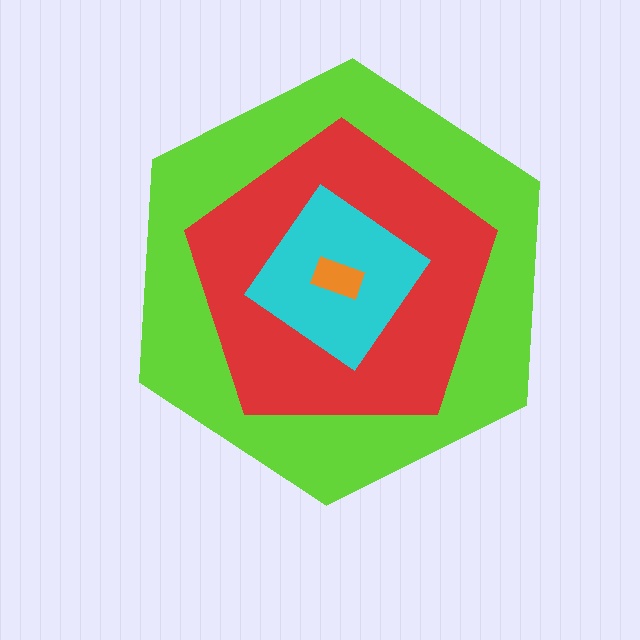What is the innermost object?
The orange rectangle.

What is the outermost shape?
The lime hexagon.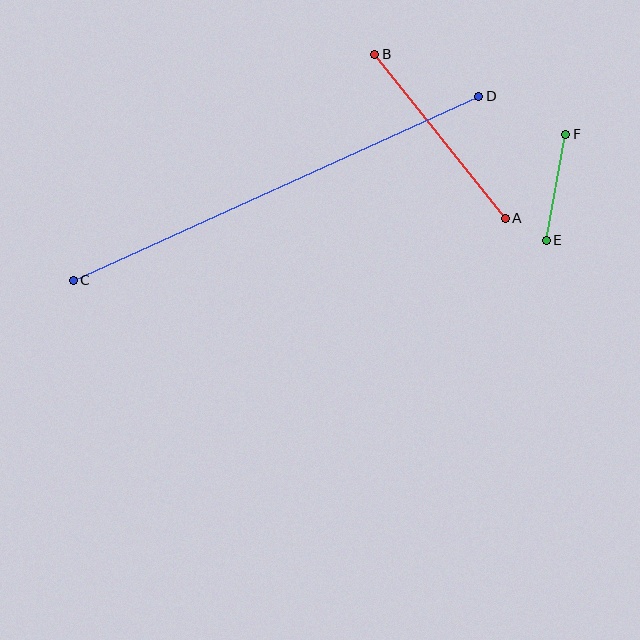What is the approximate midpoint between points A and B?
The midpoint is at approximately (440, 136) pixels.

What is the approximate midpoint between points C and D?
The midpoint is at approximately (276, 188) pixels.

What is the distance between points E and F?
The distance is approximately 108 pixels.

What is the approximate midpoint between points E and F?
The midpoint is at approximately (556, 187) pixels.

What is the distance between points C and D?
The distance is approximately 445 pixels.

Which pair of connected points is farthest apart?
Points C and D are farthest apart.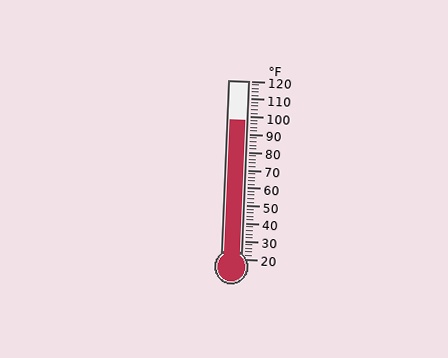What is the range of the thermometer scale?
The thermometer scale ranges from 20°F to 120°F.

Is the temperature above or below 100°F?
The temperature is below 100°F.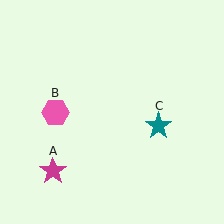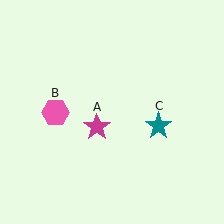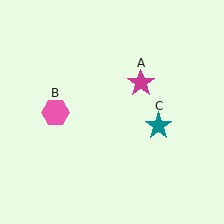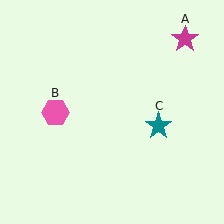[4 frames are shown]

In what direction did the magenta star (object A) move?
The magenta star (object A) moved up and to the right.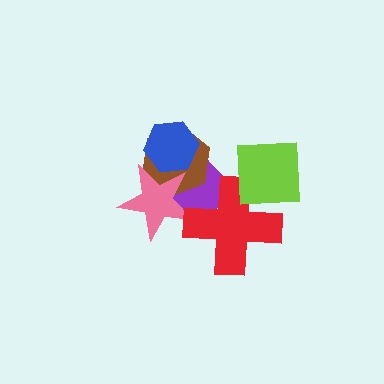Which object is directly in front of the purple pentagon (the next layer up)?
The brown hexagon is directly in front of the purple pentagon.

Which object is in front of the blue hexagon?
The pink star is in front of the blue hexagon.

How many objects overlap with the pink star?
4 objects overlap with the pink star.